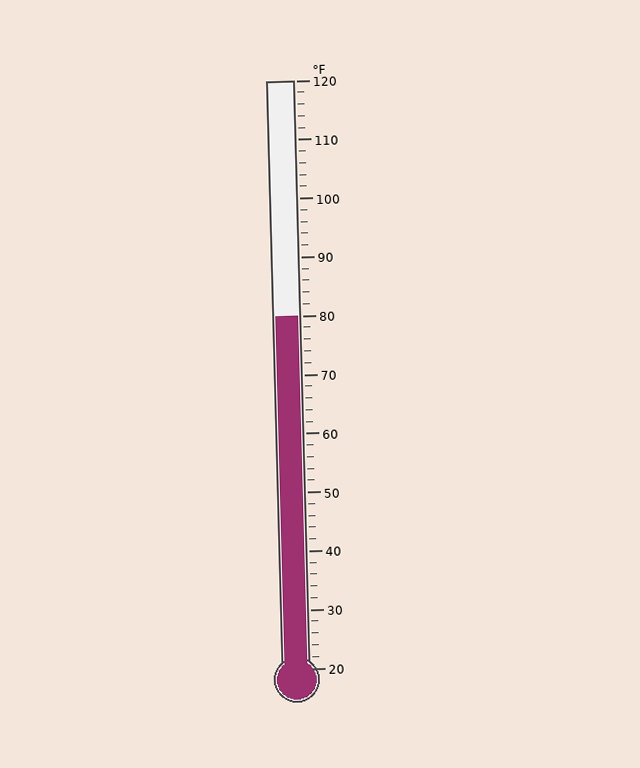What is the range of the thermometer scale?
The thermometer scale ranges from 20°F to 120°F.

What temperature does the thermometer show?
The thermometer shows approximately 80°F.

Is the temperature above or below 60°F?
The temperature is above 60°F.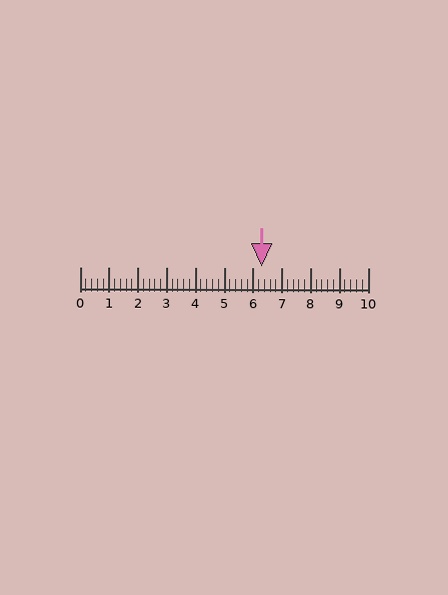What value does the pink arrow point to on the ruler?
The pink arrow points to approximately 6.3.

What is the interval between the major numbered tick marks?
The major tick marks are spaced 1 units apart.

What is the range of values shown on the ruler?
The ruler shows values from 0 to 10.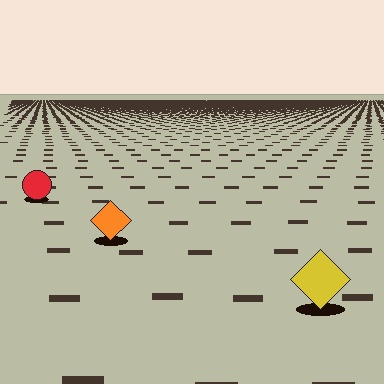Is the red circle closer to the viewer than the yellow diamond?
No. The yellow diamond is closer — you can tell from the texture gradient: the ground texture is coarser near it.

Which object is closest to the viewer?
The yellow diamond is closest. The texture marks near it are larger and more spread out.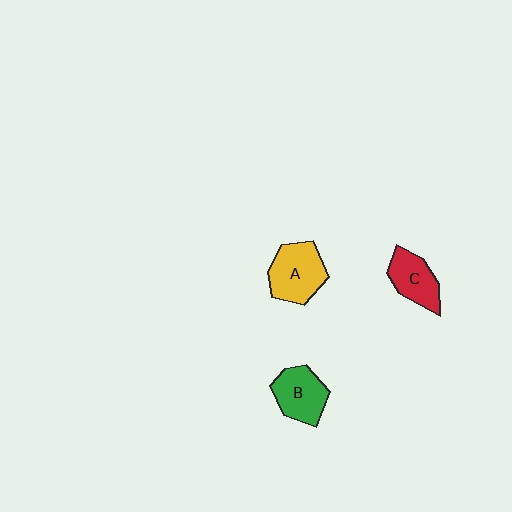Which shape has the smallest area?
Shape C (red).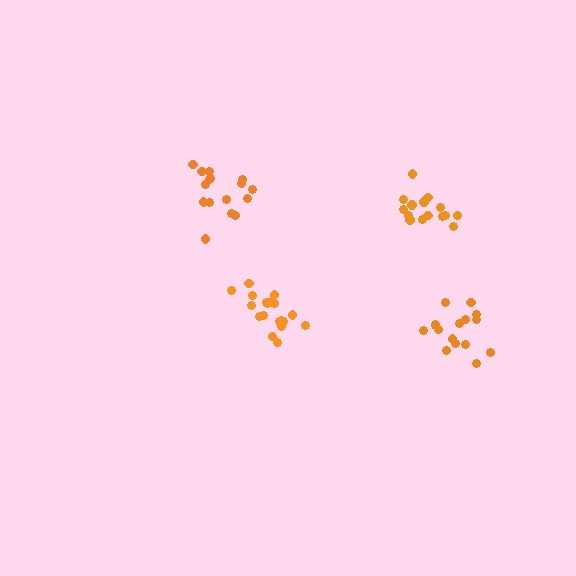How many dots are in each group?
Group 1: 15 dots, Group 2: 16 dots, Group 3: 16 dots, Group 4: 19 dots (66 total).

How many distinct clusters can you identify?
There are 4 distinct clusters.